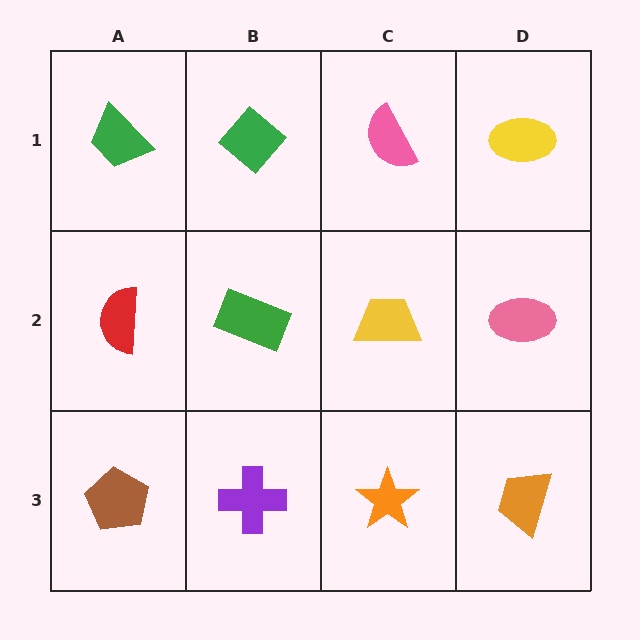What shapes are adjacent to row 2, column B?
A green diamond (row 1, column B), a purple cross (row 3, column B), a red semicircle (row 2, column A), a yellow trapezoid (row 2, column C).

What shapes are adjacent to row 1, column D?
A pink ellipse (row 2, column D), a pink semicircle (row 1, column C).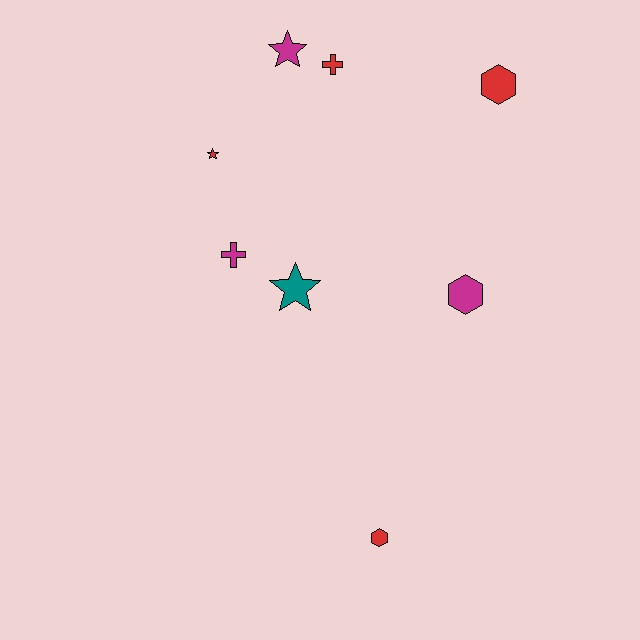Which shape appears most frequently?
Hexagon, with 3 objects.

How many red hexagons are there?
There are 2 red hexagons.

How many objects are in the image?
There are 8 objects.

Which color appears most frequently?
Red, with 4 objects.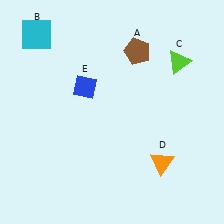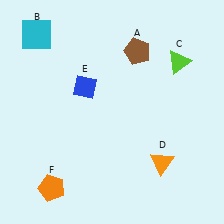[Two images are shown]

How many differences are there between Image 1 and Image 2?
There is 1 difference between the two images.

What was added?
An orange pentagon (F) was added in Image 2.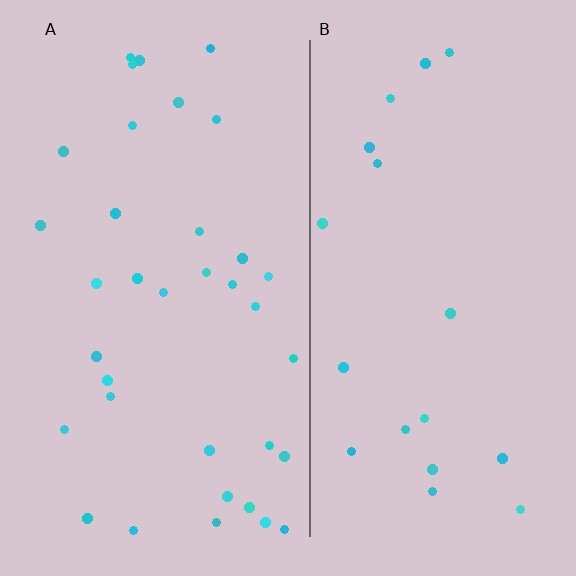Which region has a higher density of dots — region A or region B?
A (the left).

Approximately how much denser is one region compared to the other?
Approximately 1.9× — region A over region B.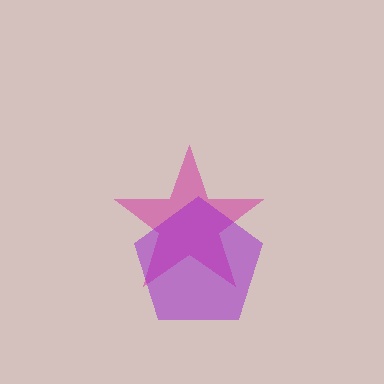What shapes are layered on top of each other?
The layered shapes are: a magenta star, a purple pentagon.